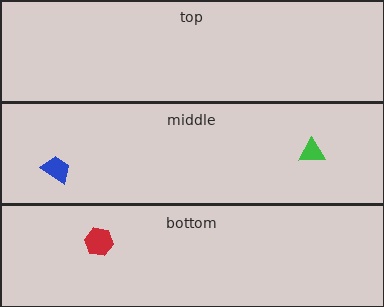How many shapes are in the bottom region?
1.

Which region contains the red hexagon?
The bottom region.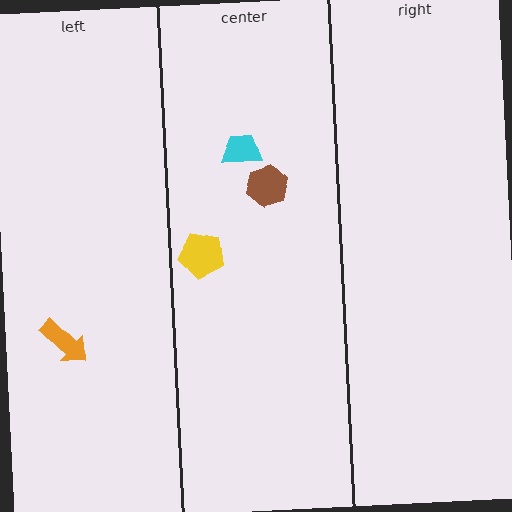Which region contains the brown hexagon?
The center region.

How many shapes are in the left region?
1.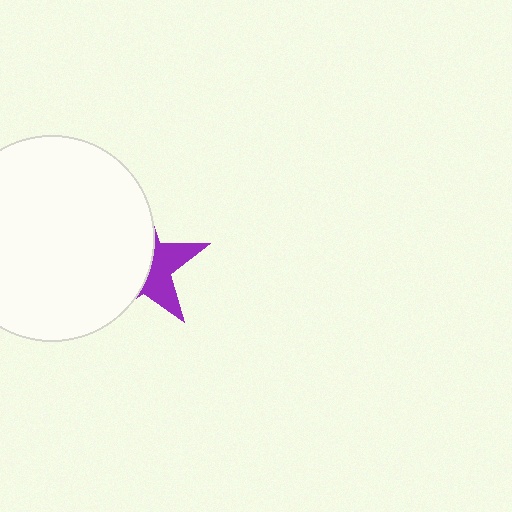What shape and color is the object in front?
The object in front is a white circle.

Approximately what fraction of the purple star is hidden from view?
Roughly 61% of the purple star is hidden behind the white circle.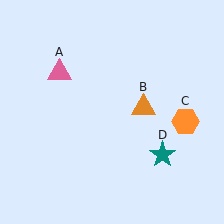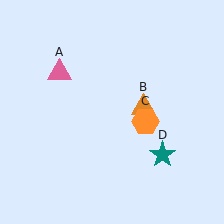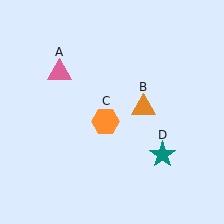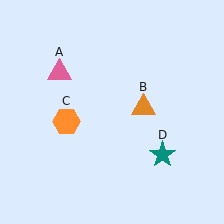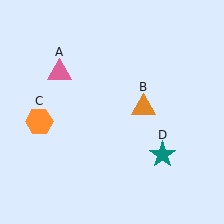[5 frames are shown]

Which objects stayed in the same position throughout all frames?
Pink triangle (object A) and orange triangle (object B) and teal star (object D) remained stationary.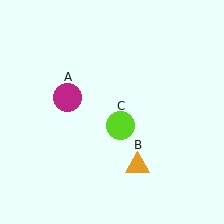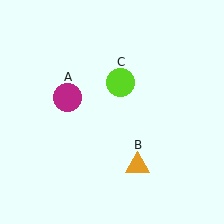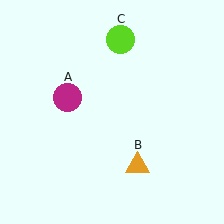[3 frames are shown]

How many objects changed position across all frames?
1 object changed position: lime circle (object C).